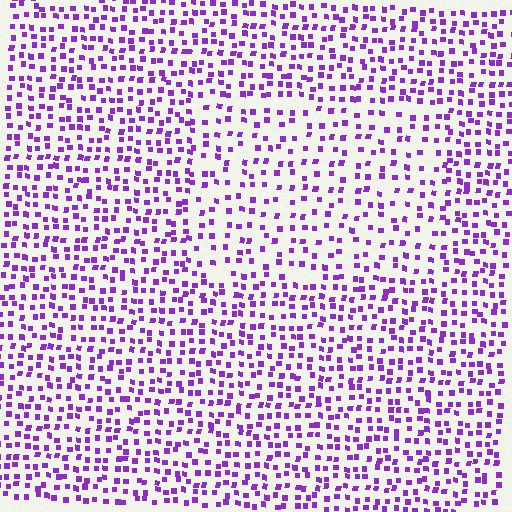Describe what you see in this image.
The image contains small purple elements arranged at two different densities. A rectangle-shaped region is visible where the elements are less densely packed than the surrounding area.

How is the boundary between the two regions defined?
The boundary is defined by a change in element density (approximately 1.7x ratio). All elements are the same color, size, and shape.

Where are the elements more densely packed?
The elements are more densely packed outside the rectangle boundary.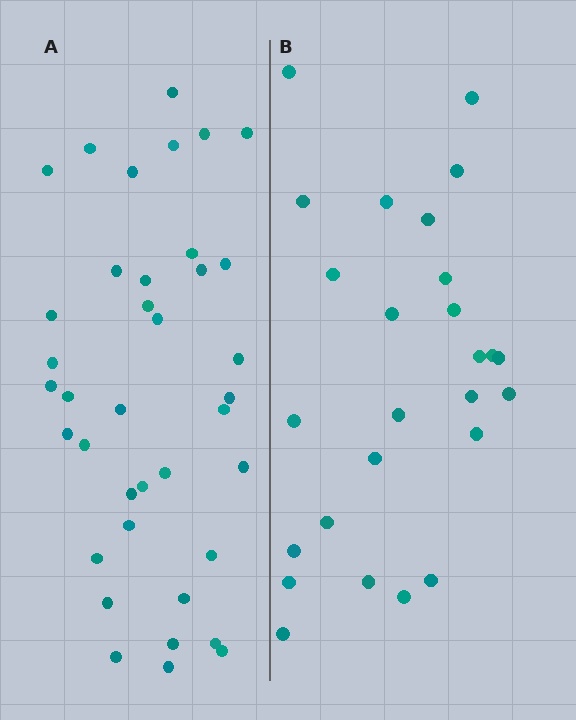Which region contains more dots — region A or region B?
Region A (the left region) has more dots.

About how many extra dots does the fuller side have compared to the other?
Region A has roughly 12 or so more dots than region B.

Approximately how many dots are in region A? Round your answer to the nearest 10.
About 40 dots. (The exact count is 38, which rounds to 40.)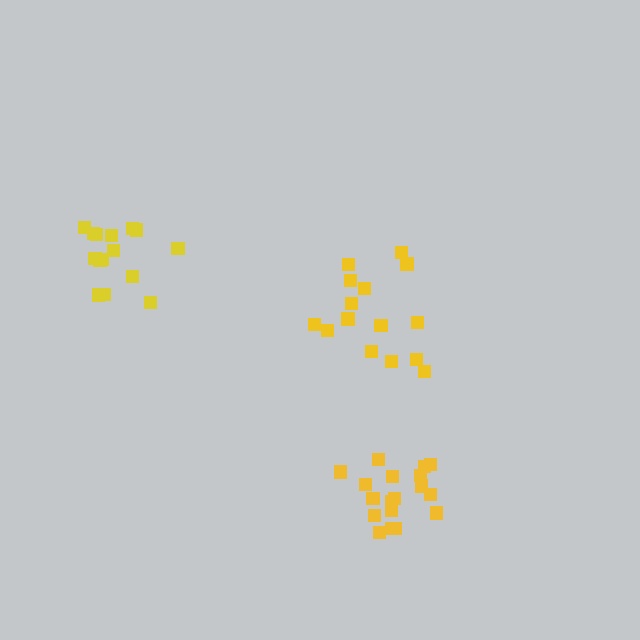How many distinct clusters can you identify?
There are 3 distinct clusters.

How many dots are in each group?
Group 1: 15 dots, Group 2: 15 dots, Group 3: 18 dots (48 total).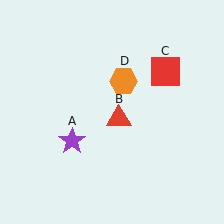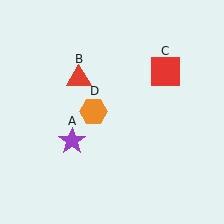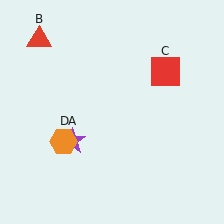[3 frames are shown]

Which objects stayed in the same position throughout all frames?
Purple star (object A) and red square (object C) remained stationary.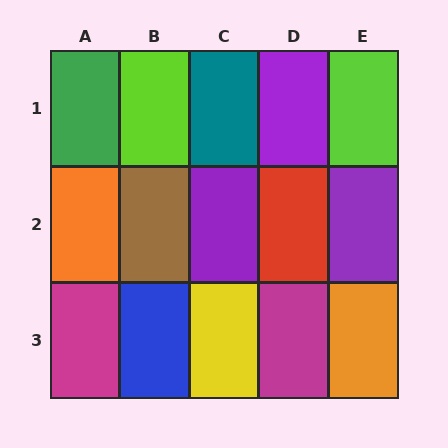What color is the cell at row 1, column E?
Lime.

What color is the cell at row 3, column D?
Magenta.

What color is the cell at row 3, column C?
Yellow.